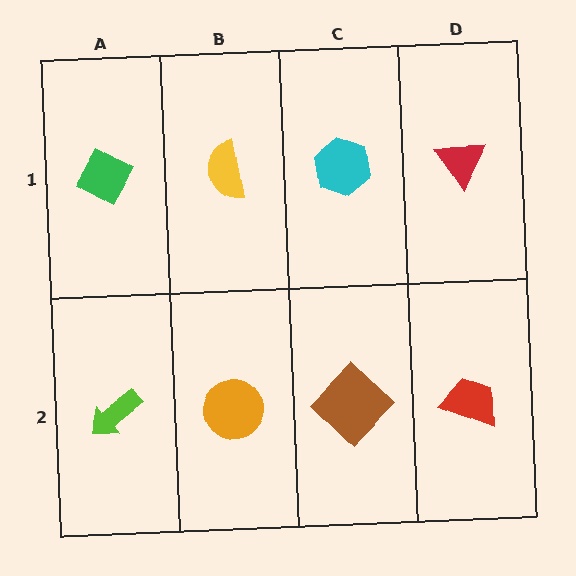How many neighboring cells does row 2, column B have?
3.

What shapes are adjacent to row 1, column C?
A brown diamond (row 2, column C), a yellow semicircle (row 1, column B), a red triangle (row 1, column D).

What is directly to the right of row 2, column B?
A brown diamond.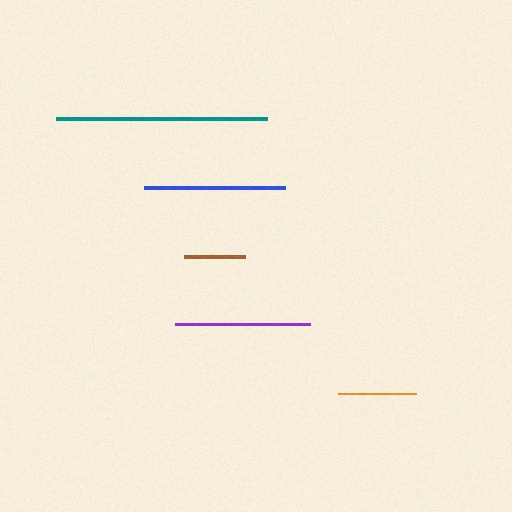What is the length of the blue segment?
The blue segment is approximately 141 pixels long.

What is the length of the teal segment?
The teal segment is approximately 211 pixels long.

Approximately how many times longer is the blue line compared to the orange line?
The blue line is approximately 1.8 times the length of the orange line.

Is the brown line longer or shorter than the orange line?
The orange line is longer than the brown line.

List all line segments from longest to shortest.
From longest to shortest: teal, blue, purple, orange, brown.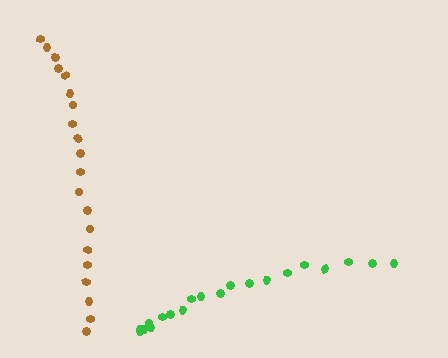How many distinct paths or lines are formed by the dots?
There are 2 distinct paths.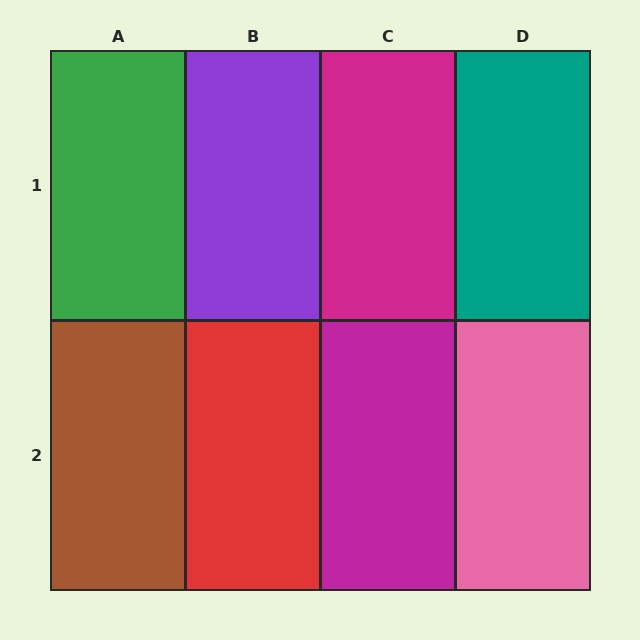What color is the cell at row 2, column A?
Brown.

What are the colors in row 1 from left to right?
Green, purple, magenta, teal.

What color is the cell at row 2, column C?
Magenta.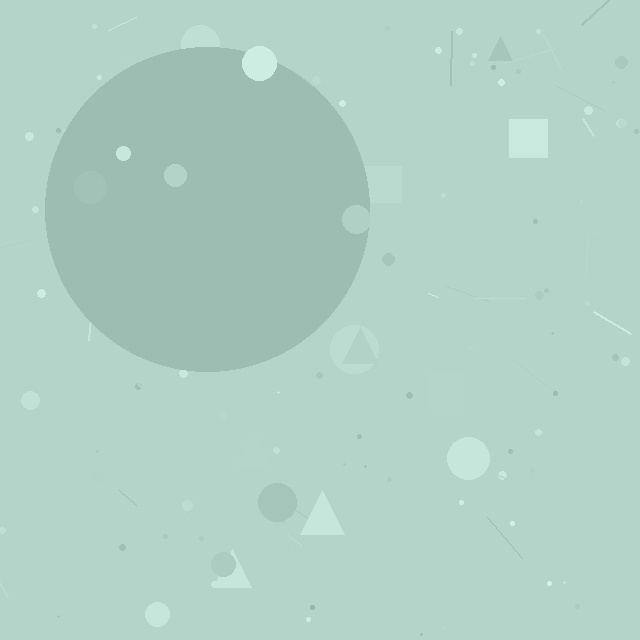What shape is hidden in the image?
A circle is hidden in the image.